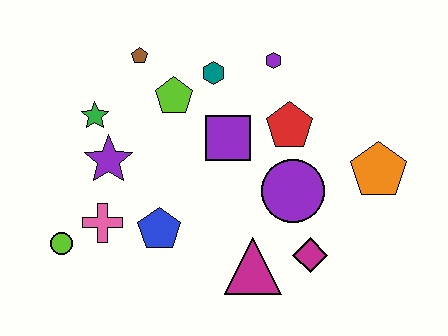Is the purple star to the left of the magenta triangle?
Yes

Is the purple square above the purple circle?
Yes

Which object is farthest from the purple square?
The lime circle is farthest from the purple square.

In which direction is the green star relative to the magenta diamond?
The green star is to the left of the magenta diamond.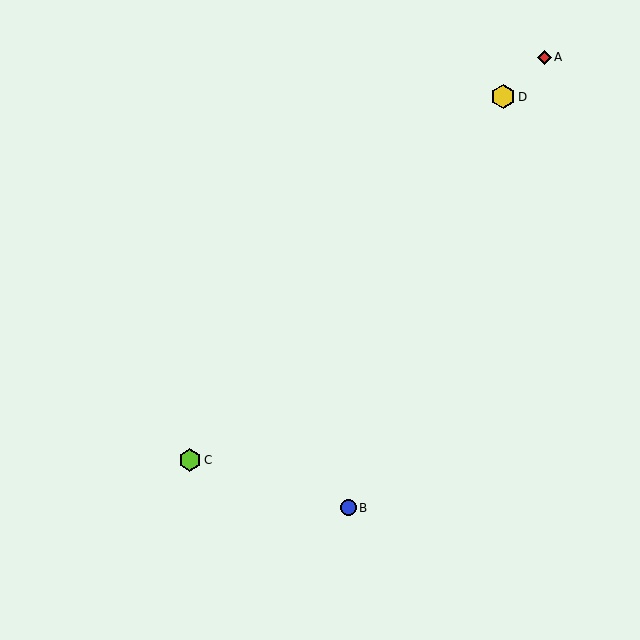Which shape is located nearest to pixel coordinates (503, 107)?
The yellow hexagon (labeled D) at (503, 97) is nearest to that location.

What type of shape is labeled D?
Shape D is a yellow hexagon.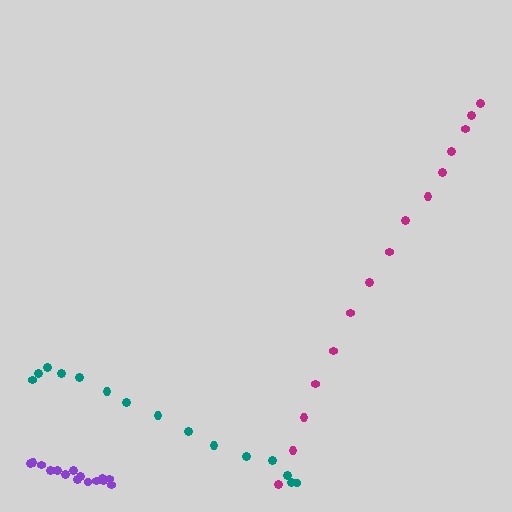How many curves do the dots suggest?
There are 3 distinct paths.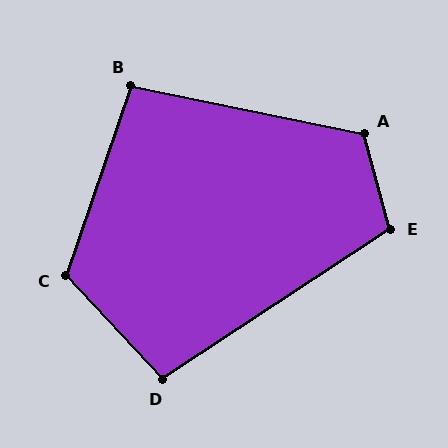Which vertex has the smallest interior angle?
B, at approximately 97 degrees.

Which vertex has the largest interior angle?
C, at approximately 118 degrees.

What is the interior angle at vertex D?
Approximately 100 degrees (obtuse).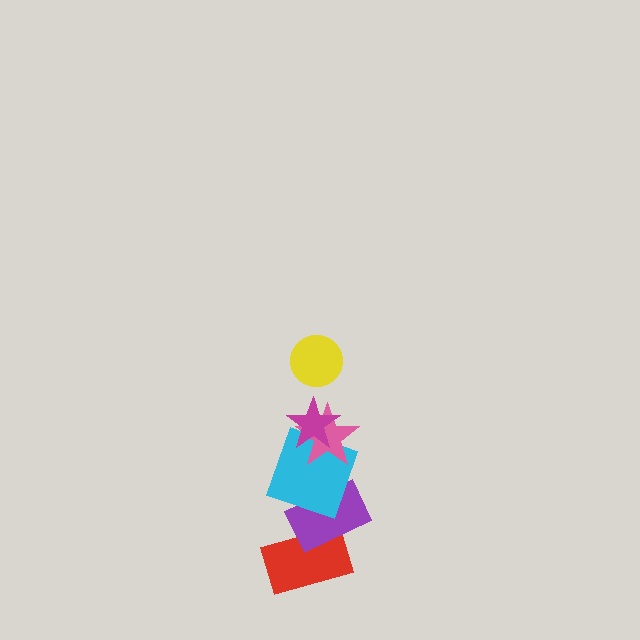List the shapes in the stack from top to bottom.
From top to bottom: the yellow circle, the magenta star, the pink star, the cyan square, the purple rectangle, the red rectangle.